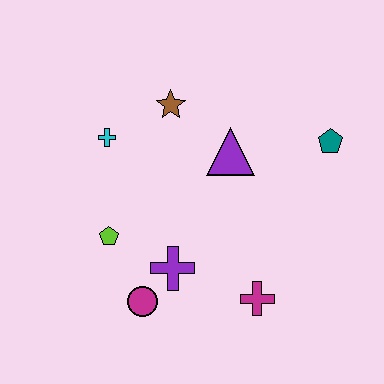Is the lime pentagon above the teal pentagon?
No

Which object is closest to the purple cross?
The magenta circle is closest to the purple cross.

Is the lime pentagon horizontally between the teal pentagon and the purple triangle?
No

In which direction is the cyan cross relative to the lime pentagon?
The cyan cross is above the lime pentagon.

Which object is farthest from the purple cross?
The teal pentagon is farthest from the purple cross.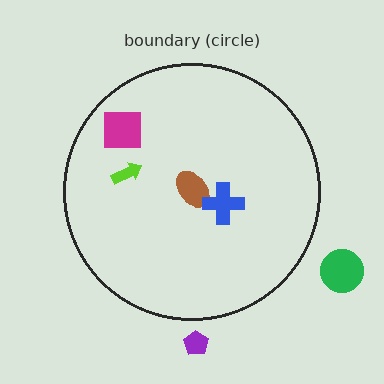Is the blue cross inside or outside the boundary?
Inside.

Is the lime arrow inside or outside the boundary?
Inside.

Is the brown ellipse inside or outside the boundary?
Inside.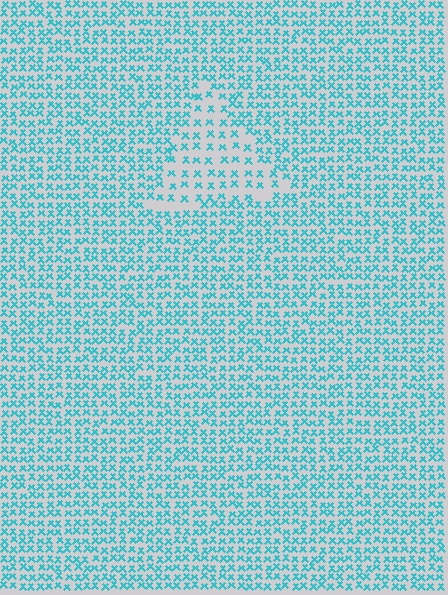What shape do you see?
I see a triangle.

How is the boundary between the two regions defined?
The boundary is defined by a change in element density (approximately 2.0x ratio). All elements are the same color, size, and shape.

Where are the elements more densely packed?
The elements are more densely packed outside the triangle boundary.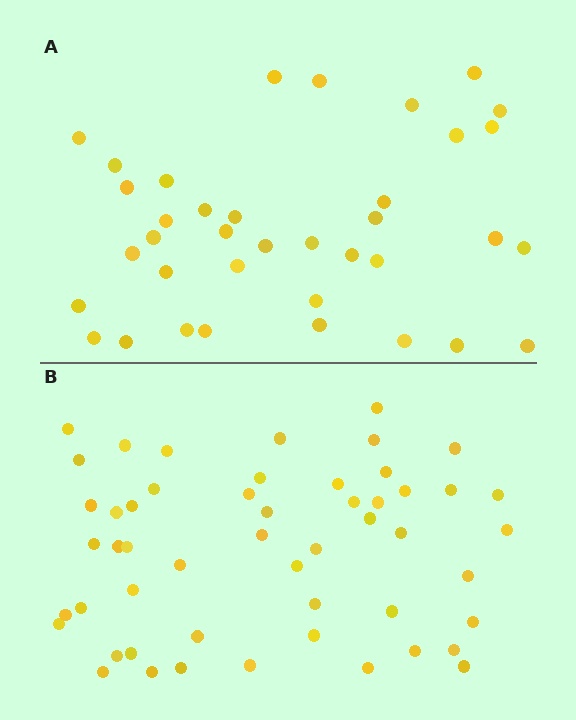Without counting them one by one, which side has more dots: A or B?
Region B (the bottom region) has more dots.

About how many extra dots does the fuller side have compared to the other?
Region B has approximately 15 more dots than region A.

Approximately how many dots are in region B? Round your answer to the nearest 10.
About 50 dots. (The exact count is 52, which rounds to 50.)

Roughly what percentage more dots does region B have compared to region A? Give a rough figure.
About 40% more.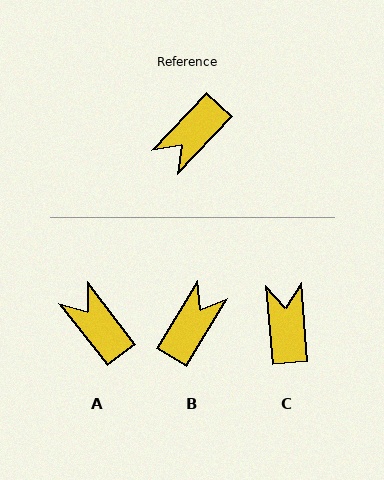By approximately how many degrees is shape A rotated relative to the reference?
Approximately 99 degrees clockwise.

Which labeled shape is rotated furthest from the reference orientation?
B, about 168 degrees away.